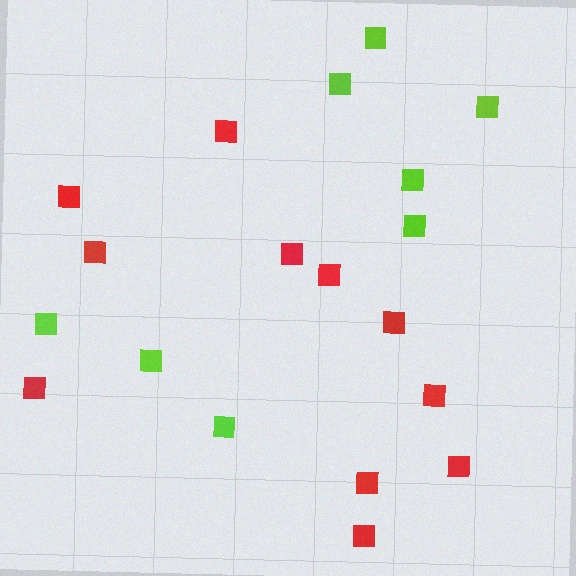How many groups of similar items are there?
There are 2 groups: one group of red squares (11) and one group of lime squares (8).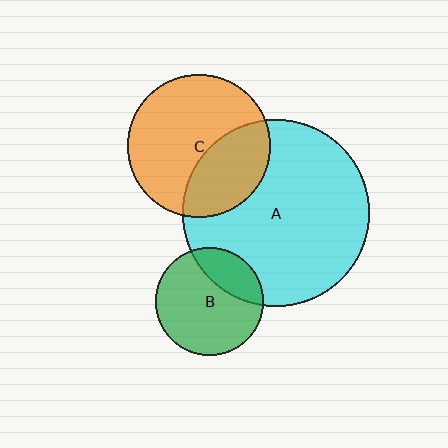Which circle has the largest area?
Circle A (cyan).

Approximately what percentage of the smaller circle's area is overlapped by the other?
Approximately 35%.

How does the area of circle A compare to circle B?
Approximately 3.0 times.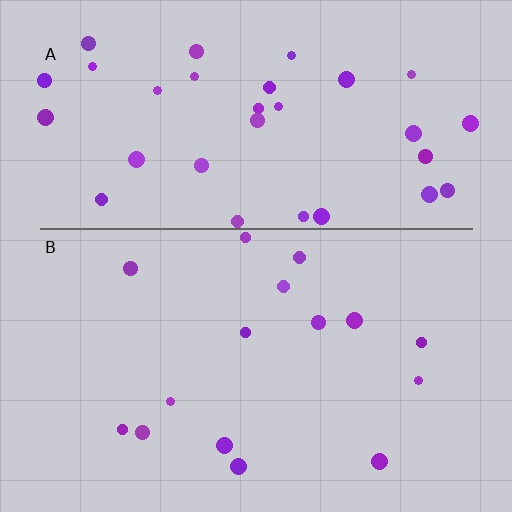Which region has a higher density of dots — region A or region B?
A (the top).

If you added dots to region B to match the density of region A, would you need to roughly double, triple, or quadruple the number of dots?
Approximately double.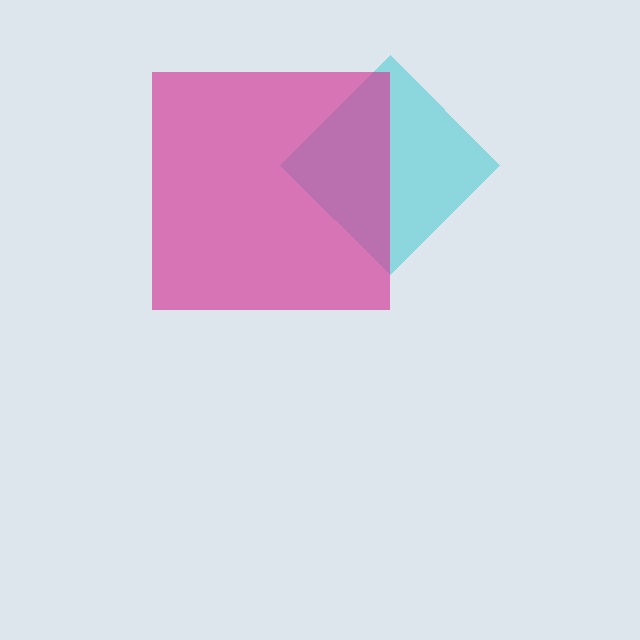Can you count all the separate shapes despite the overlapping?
Yes, there are 2 separate shapes.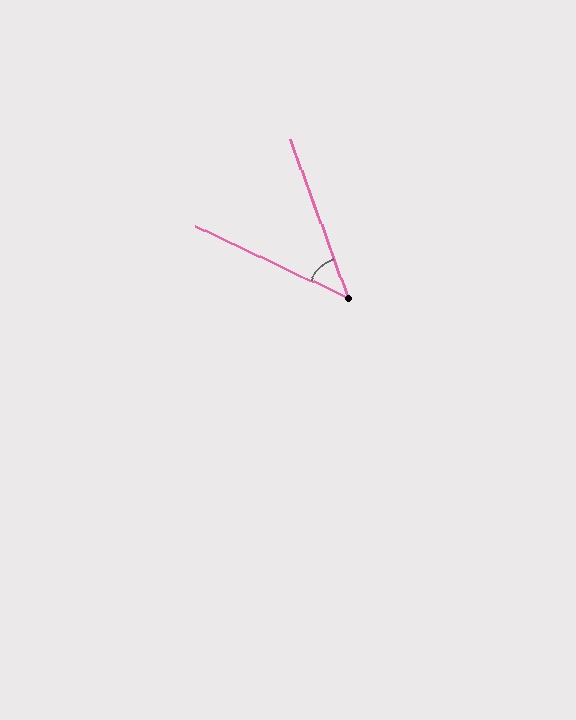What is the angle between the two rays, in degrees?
Approximately 45 degrees.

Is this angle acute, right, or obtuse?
It is acute.